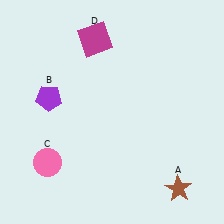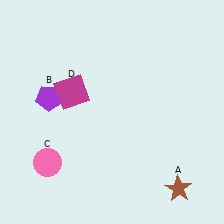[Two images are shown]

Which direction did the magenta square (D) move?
The magenta square (D) moved down.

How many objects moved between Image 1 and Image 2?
1 object moved between the two images.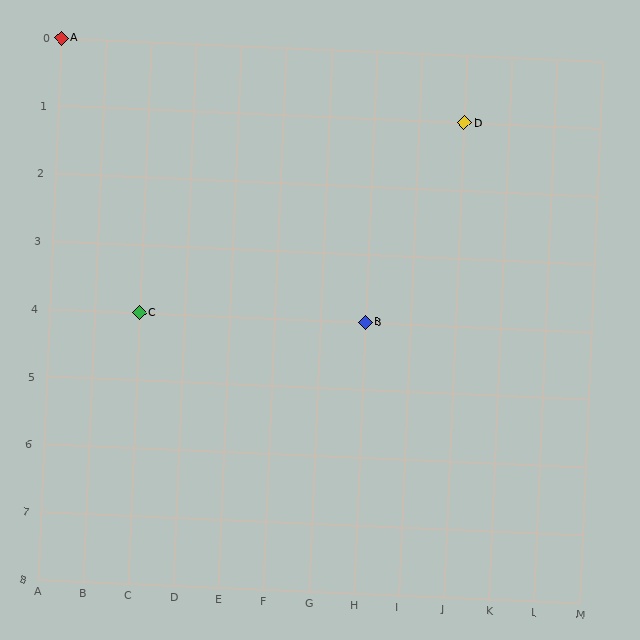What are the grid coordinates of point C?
Point C is at grid coordinates (C, 4).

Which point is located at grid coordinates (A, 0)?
Point A is at (A, 0).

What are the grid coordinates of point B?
Point B is at grid coordinates (H, 4).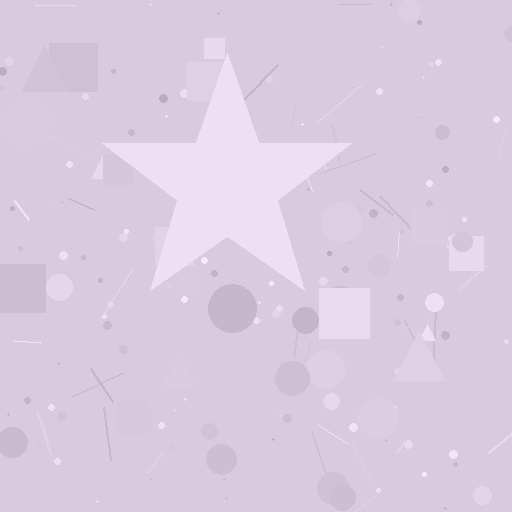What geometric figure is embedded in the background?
A star is embedded in the background.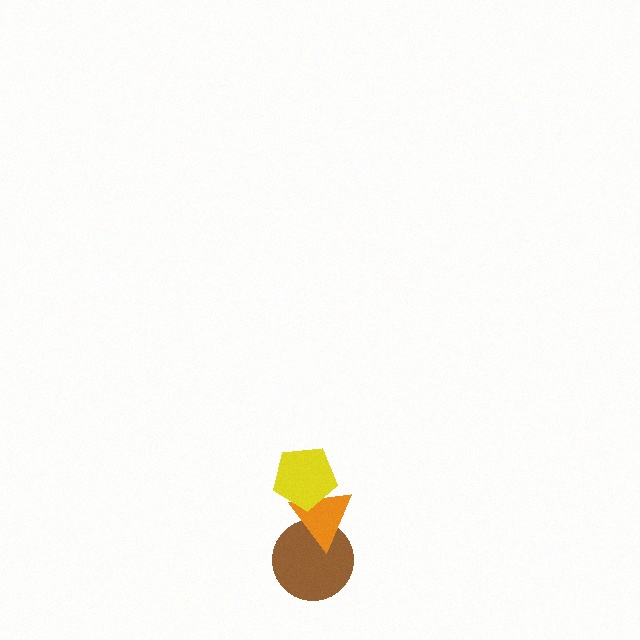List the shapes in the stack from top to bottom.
From top to bottom: the yellow pentagon, the orange triangle, the brown circle.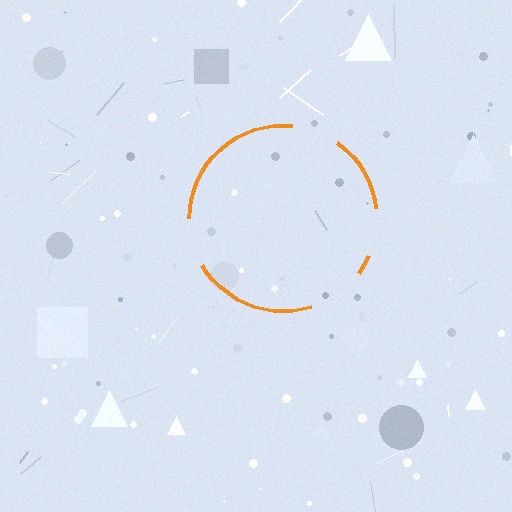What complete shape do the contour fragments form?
The contour fragments form a circle.